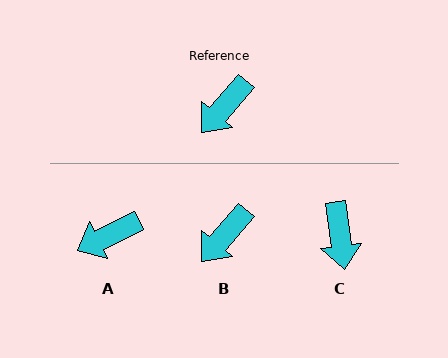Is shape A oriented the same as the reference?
No, it is off by about 23 degrees.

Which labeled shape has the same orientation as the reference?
B.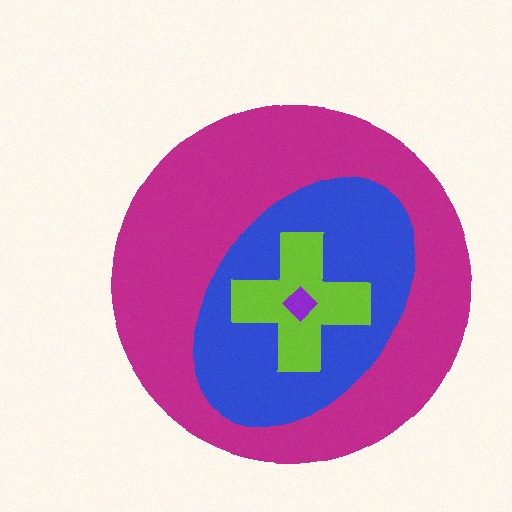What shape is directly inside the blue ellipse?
The lime cross.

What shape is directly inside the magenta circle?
The blue ellipse.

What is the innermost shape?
The purple diamond.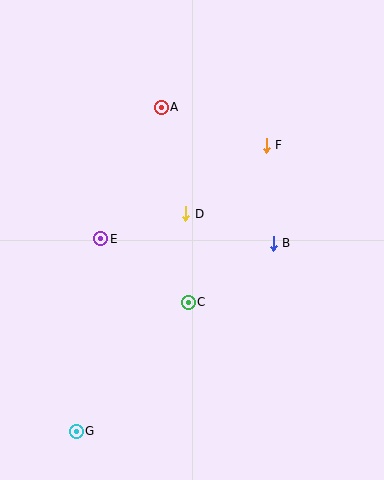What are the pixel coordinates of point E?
Point E is at (101, 239).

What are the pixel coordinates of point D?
Point D is at (186, 214).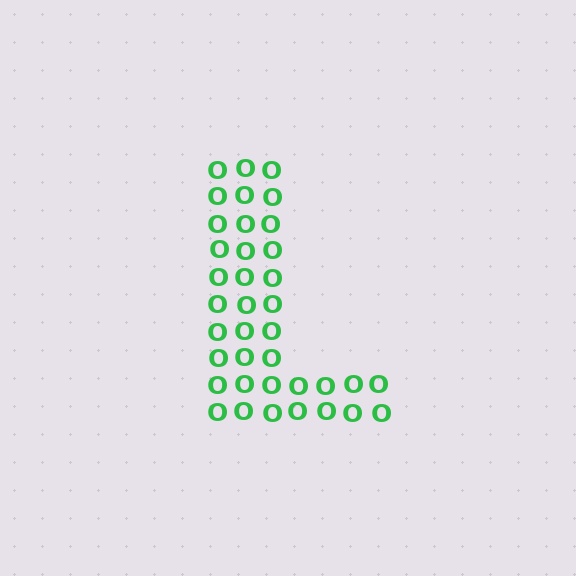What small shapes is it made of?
It is made of small letter O's.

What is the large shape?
The large shape is the letter L.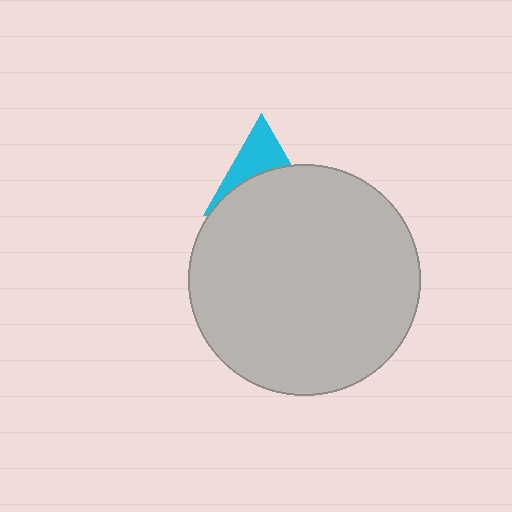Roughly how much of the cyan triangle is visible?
A small part of it is visible (roughly 41%).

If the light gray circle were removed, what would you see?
You would see the complete cyan triangle.